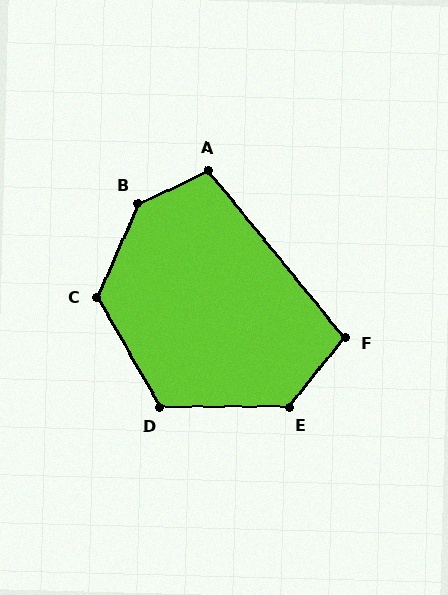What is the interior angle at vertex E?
Approximately 129 degrees (obtuse).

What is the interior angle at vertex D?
Approximately 120 degrees (obtuse).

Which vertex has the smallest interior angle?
F, at approximately 102 degrees.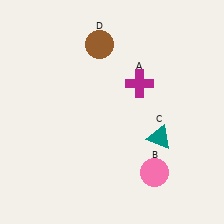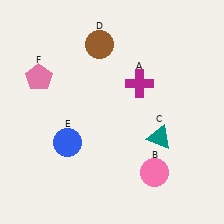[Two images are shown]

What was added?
A blue circle (E), a pink pentagon (F) were added in Image 2.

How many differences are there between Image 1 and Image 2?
There are 2 differences between the two images.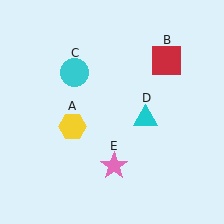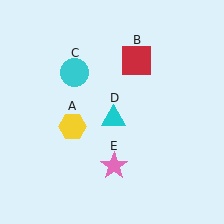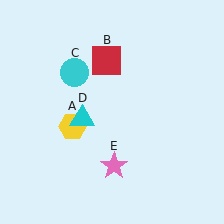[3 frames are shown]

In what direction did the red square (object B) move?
The red square (object B) moved left.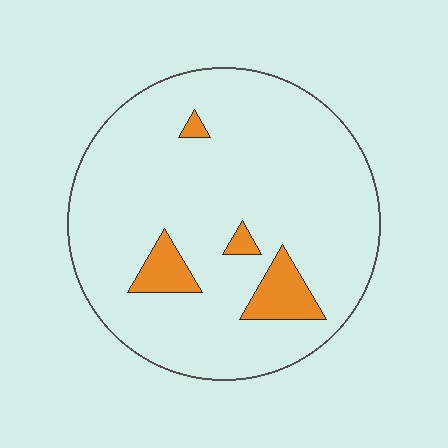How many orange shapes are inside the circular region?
4.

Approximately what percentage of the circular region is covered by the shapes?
Approximately 10%.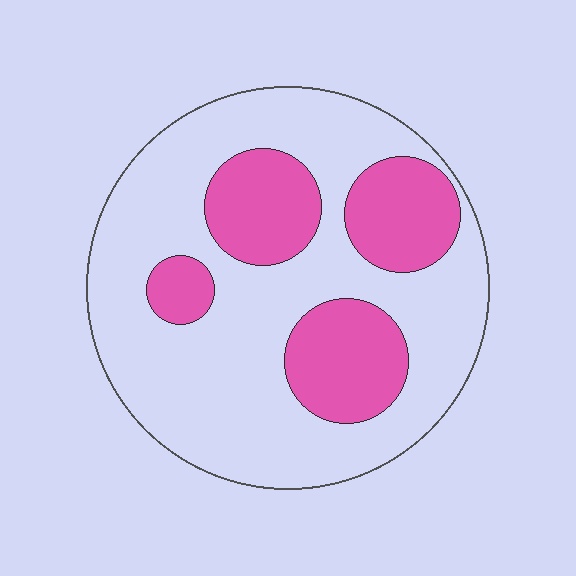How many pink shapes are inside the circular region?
4.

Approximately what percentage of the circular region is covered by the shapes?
Approximately 30%.